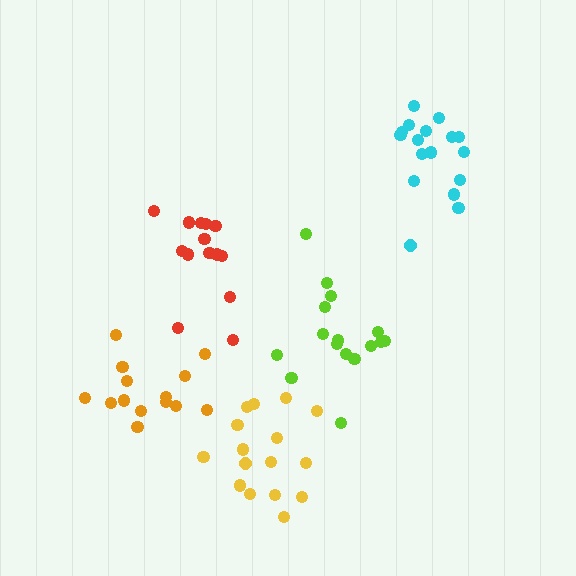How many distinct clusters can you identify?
There are 5 distinct clusters.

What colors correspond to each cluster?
The clusters are colored: cyan, lime, yellow, red, orange.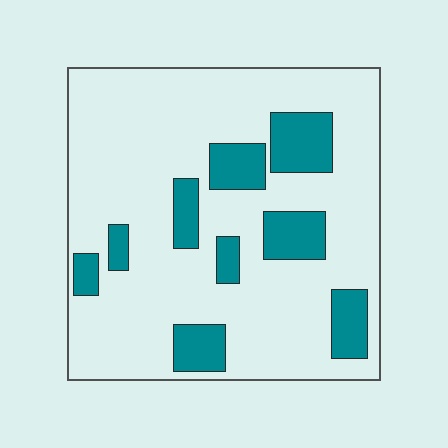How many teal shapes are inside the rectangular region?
9.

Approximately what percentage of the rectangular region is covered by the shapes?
Approximately 20%.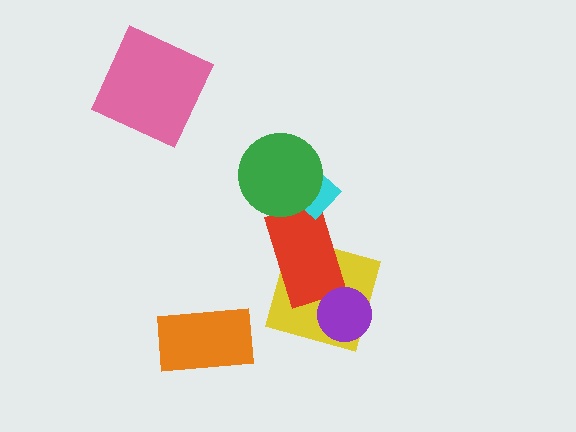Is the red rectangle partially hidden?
Yes, it is partially covered by another shape.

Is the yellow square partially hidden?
Yes, it is partially covered by another shape.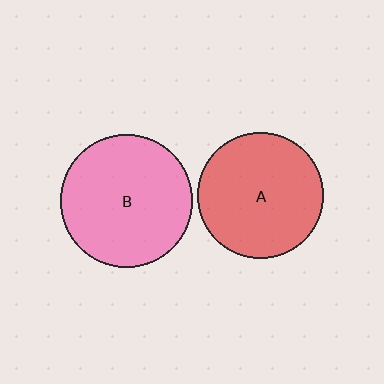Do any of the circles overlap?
No, none of the circles overlap.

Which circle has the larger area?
Circle B (pink).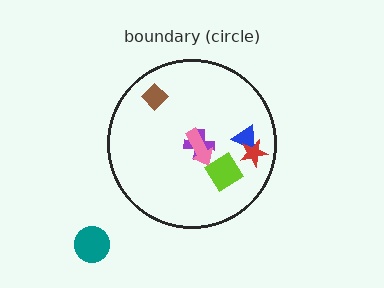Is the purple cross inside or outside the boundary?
Inside.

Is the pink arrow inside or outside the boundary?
Inside.